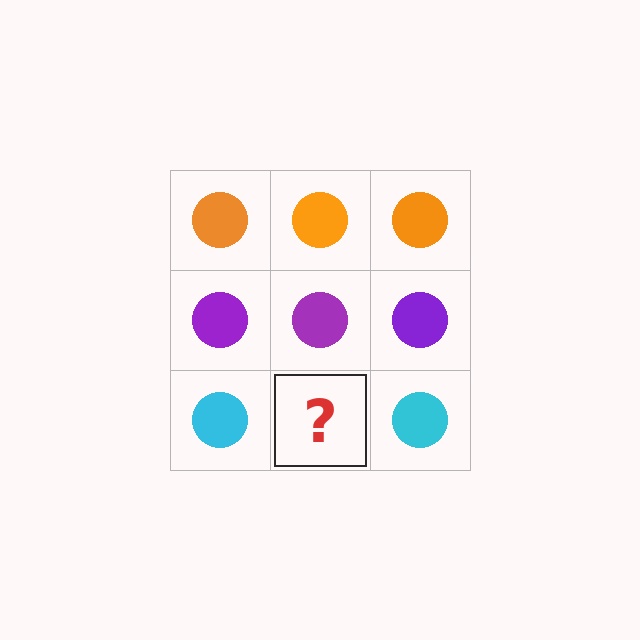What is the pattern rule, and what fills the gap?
The rule is that each row has a consistent color. The gap should be filled with a cyan circle.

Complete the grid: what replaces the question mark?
The question mark should be replaced with a cyan circle.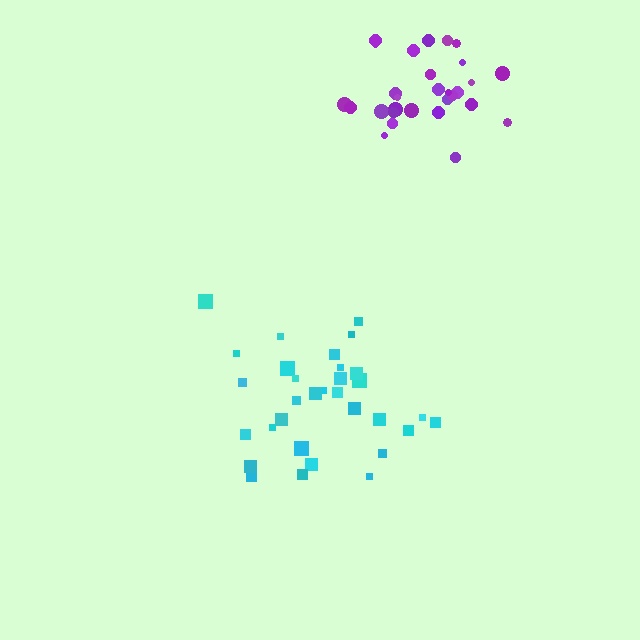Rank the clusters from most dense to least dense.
purple, cyan.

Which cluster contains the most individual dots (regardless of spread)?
Cyan (32).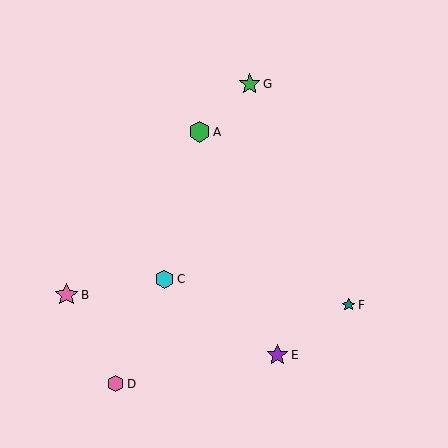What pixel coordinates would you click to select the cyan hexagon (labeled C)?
Click at (165, 279) to select the cyan hexagon C.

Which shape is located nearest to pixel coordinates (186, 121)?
The green hexagon (labeled A) at (200, 132) is nearest to that location.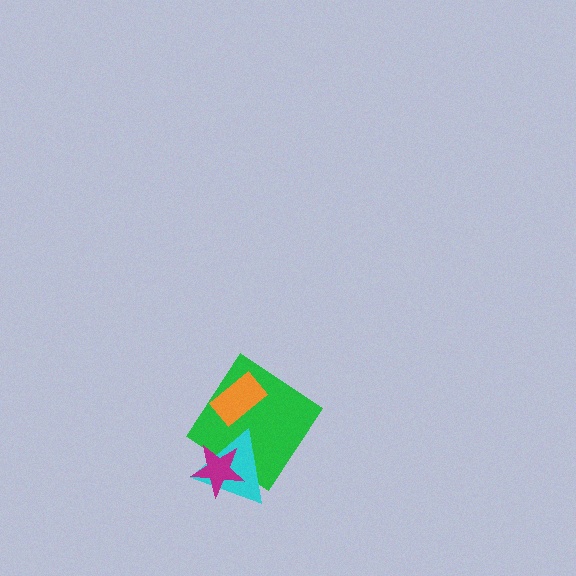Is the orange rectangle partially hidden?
No, no other shape covers it.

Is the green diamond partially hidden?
Yes, it is partially covered by another shape.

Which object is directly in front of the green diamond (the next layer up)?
The cyan triangle is directly in front of the green diamond.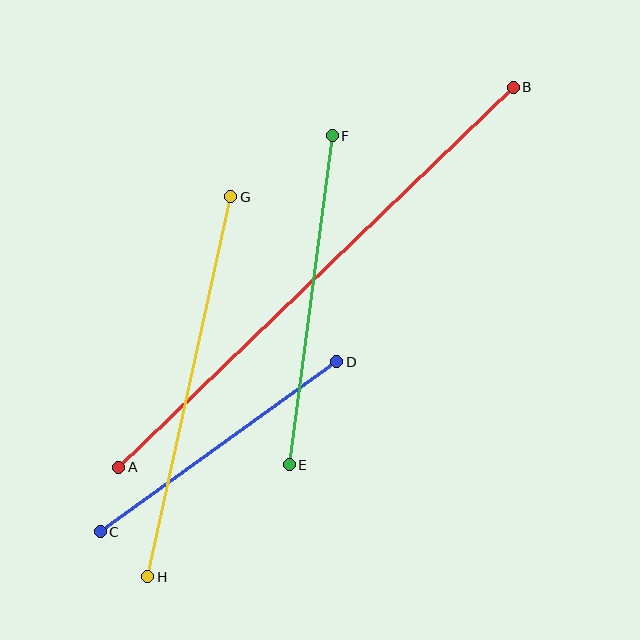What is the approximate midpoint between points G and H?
The midpoint is at approximately (189, 387) pixels.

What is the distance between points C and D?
The distance is approximately 291 pixels.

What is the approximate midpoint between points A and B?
The midpoint is at approximately (316, 277) pixels.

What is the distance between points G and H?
The distance is approximately 389 pixels.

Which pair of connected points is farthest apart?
Points A and B are farthest apart.